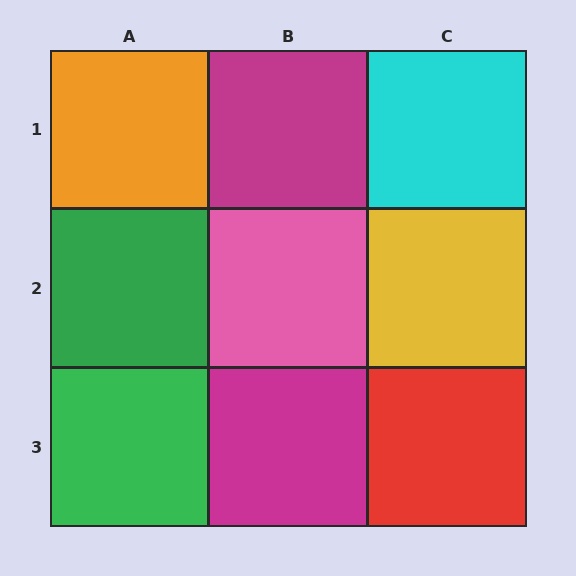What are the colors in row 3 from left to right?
Green, magenta, red.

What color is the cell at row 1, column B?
Magenta.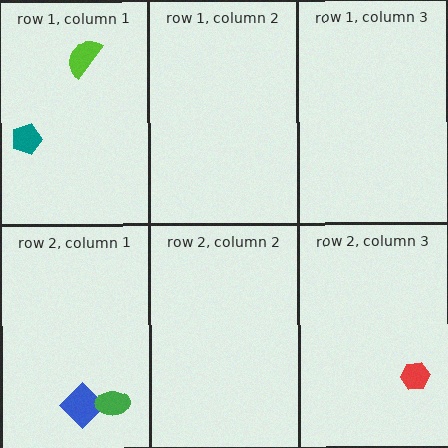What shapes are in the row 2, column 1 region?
The blue diamond, the green ellipse.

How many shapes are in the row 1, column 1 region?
2.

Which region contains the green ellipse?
The row 2, column 1 region.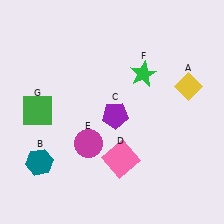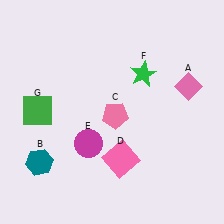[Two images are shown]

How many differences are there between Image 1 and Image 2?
There are 2 differences between the two images.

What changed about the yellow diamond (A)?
In Image 1, A is yellow. In Image 2, it changed to pink.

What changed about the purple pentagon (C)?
In Image 1, C is purple. In Image 2, it changed to pink.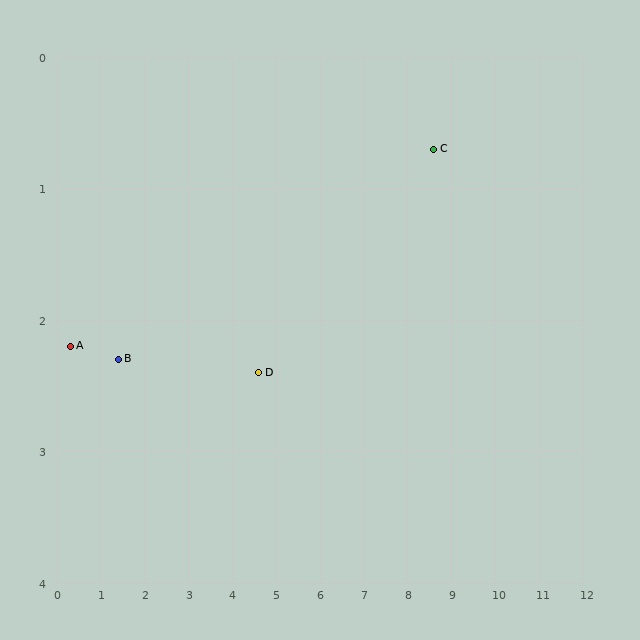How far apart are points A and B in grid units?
Points A and B are about 1.1 grid units apart.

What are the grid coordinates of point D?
Point D is at approximately (4.6, 2.4).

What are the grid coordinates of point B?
Point B is at approximately (1.4, 2.3).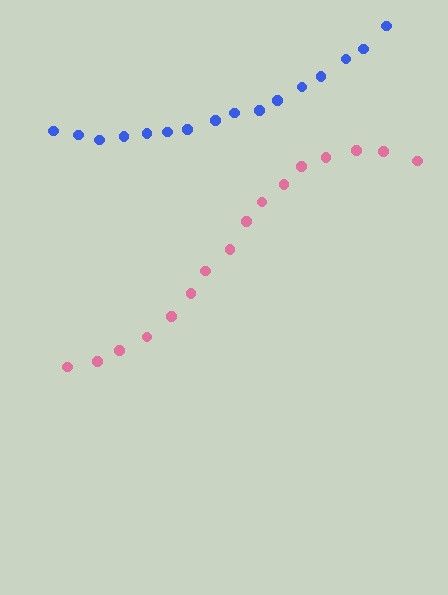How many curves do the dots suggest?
There are 2 distinct paths.